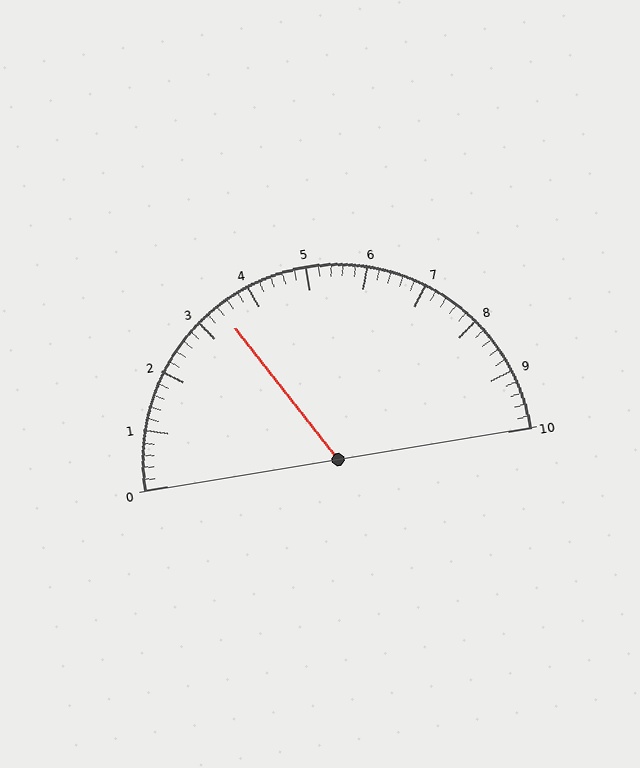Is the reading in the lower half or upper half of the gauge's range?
The reading is in the lower half of the range (0 to 10).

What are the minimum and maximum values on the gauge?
The gauge ranges from 0 to 10.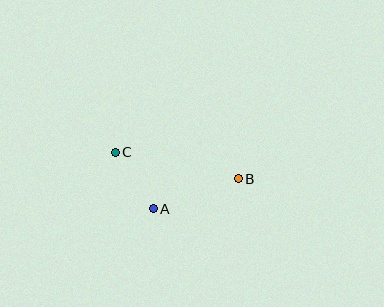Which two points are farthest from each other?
Points B and C are farthest from each other.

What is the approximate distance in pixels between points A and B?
The distance between A and B is approximately 90 pixels.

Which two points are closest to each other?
Points A and C are closest to each other.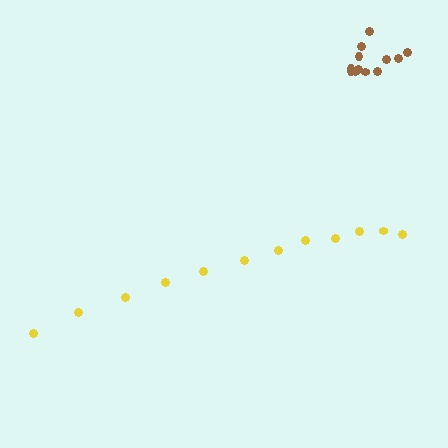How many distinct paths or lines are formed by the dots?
There are 2 distinct paths.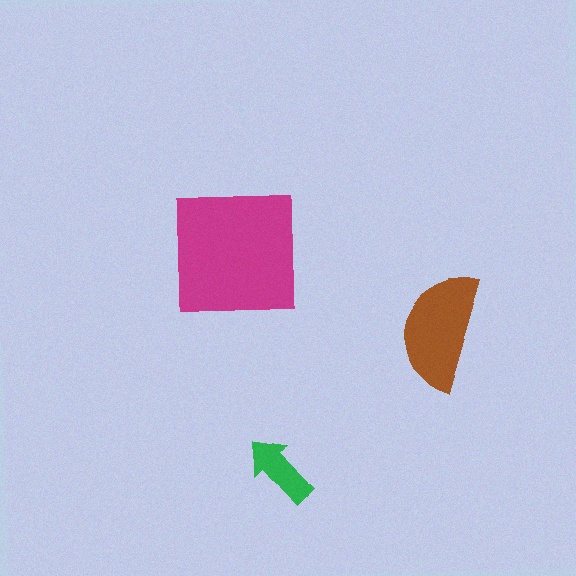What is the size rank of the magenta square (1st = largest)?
1st.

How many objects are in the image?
There are 3 objects in the image.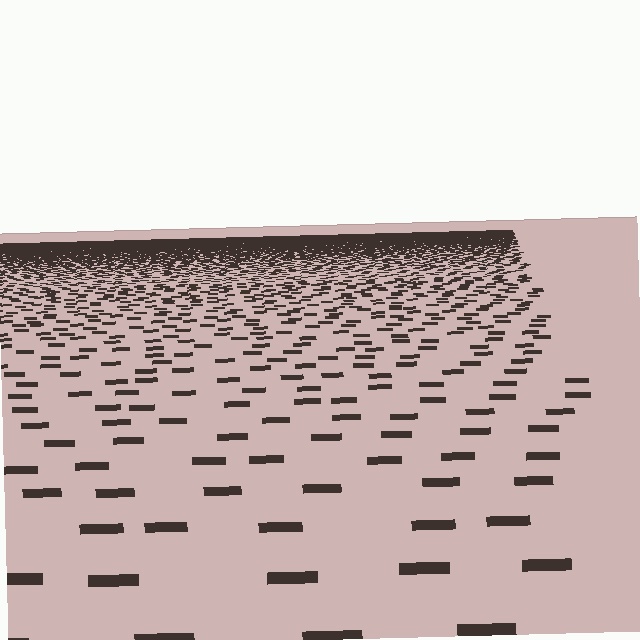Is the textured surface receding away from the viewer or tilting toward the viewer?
The surface is receding away from the viewer. Texture elements get smaller and denser toward the top.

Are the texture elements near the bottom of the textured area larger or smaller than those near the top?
Larger. Near the bottom, elements are closer to the viewer and appear at a bigger on-screen size.